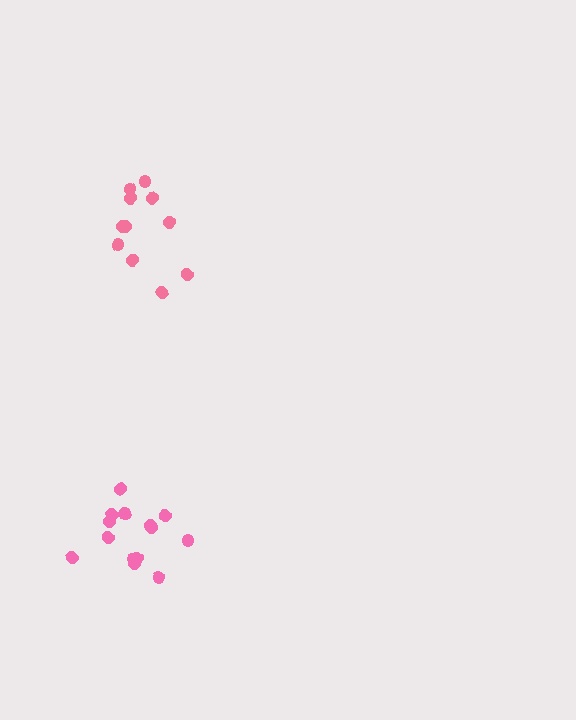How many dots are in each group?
Group 1: 15 dots, Group 2: 11 dots (26 total).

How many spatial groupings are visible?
There are 2 spatial groupings.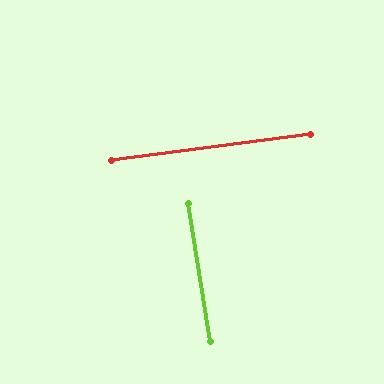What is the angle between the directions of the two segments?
Approximately 88 degrees.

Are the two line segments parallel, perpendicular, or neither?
Perpendicular — they meet at approximately 88°.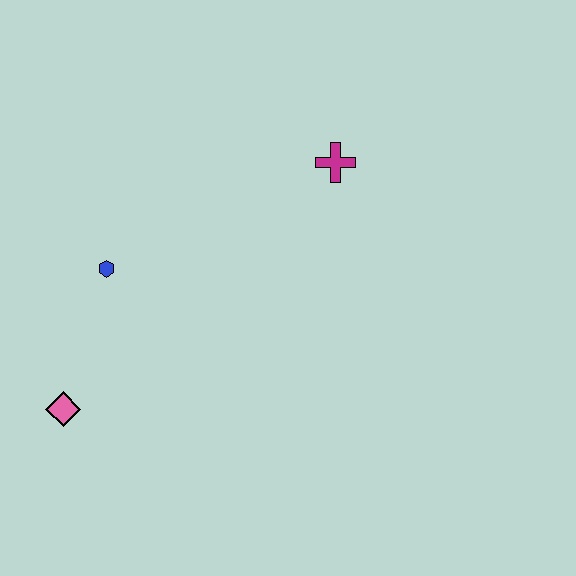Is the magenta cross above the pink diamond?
Yes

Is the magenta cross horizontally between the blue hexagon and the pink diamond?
No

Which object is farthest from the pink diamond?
The magenta cross is farthest from the pink diamond.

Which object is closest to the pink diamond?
The blue hexagon is closest to the pink diamond.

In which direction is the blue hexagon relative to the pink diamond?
The blue hexagon is above the pink diamond.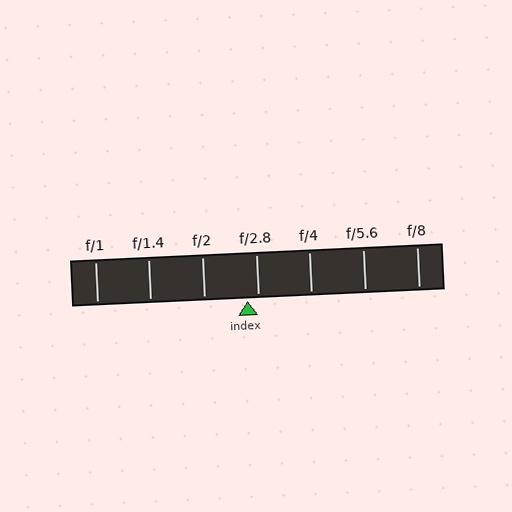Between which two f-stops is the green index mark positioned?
The index mark is between f/2 and f/2.8.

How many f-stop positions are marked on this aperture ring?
There are 7 f-stop positions marked.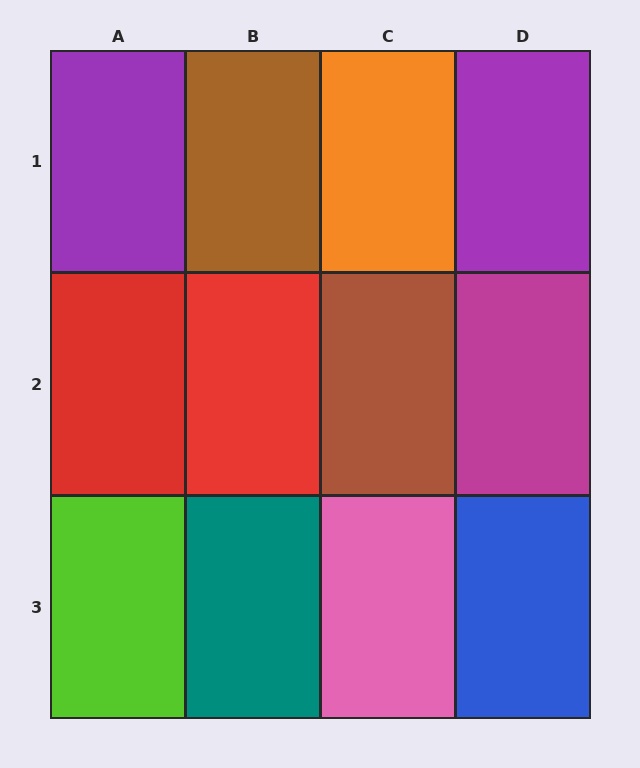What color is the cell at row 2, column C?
Brown.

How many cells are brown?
2 cells are brown.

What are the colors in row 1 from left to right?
Purple, brown, orange, purple.